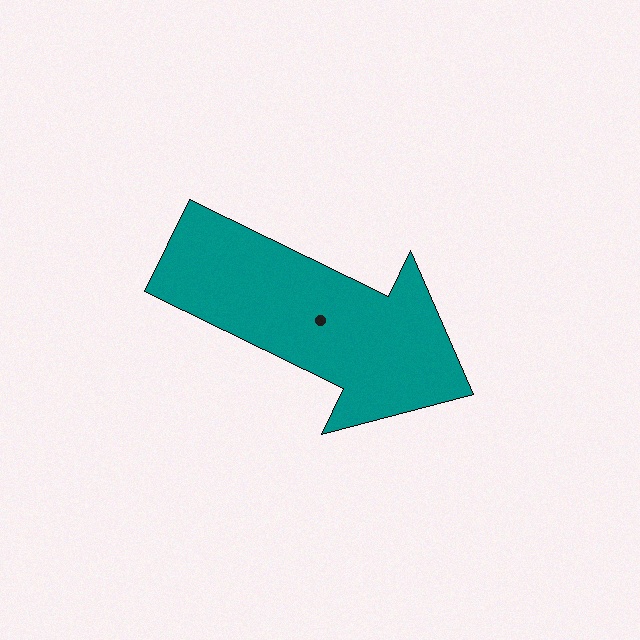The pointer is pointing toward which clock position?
Roughly 4 o'clock.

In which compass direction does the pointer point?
Southeast.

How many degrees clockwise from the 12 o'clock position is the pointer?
Approximately 116 degrees.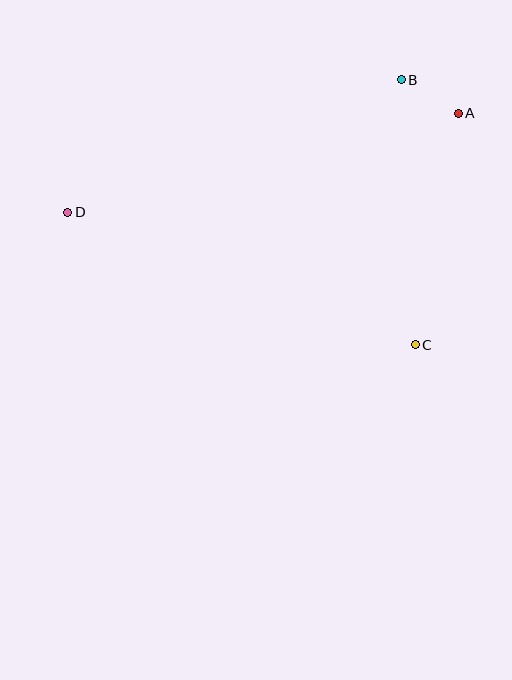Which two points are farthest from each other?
Points A and D are farthest from each other.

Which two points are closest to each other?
Points A and B are closest to each other.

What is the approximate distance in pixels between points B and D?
The distance between B and D is approximately 359 pixels.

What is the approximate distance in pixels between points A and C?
The distance between A and C is approximately 235 pixels.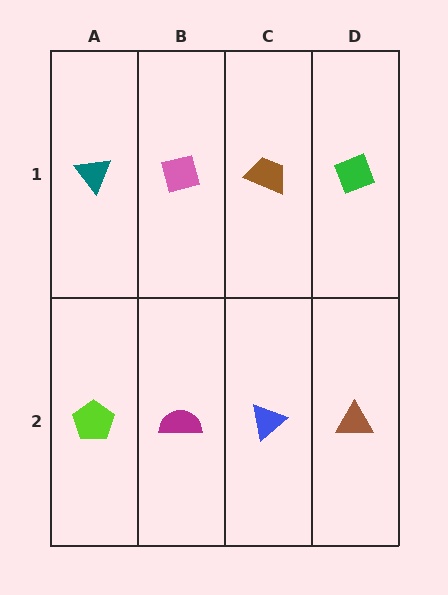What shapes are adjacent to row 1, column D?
A brown triangle (row 2, column D), a brown trapezoid (row 1, column C).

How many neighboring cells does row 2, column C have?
3.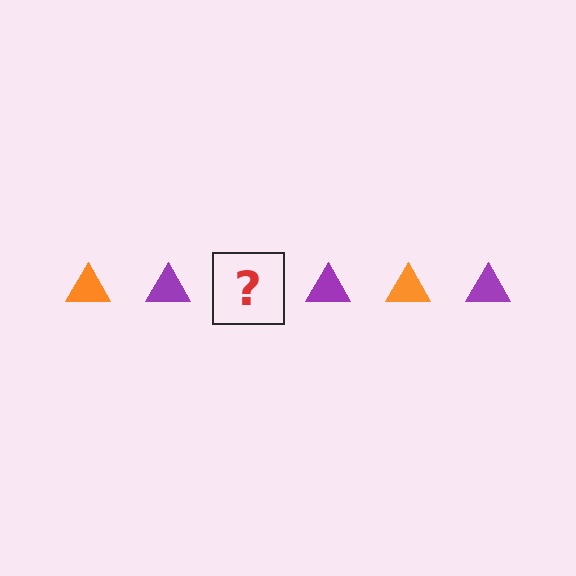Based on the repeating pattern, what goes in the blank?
The blank should be an orange triangle.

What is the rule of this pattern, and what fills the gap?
The rule is that the pattern cycles through orange, purple triangles. The gap should be filled with an orange triangle.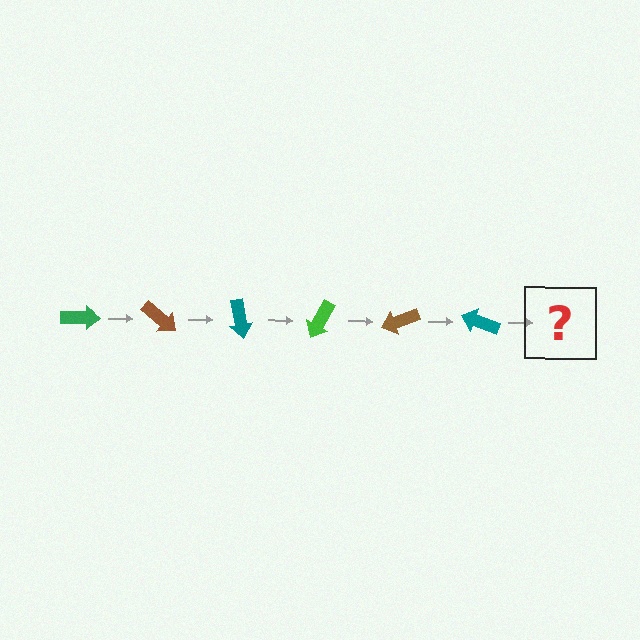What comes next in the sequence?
The next element should be a green arrow, rotated 240 degrees from the start.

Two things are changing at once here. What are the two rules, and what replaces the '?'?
The two rules are that it rotates 40 degrees each step and the color cycles through green, brown, and teal. The '?' should be a green arrow, rotated 240 degrees from the start.